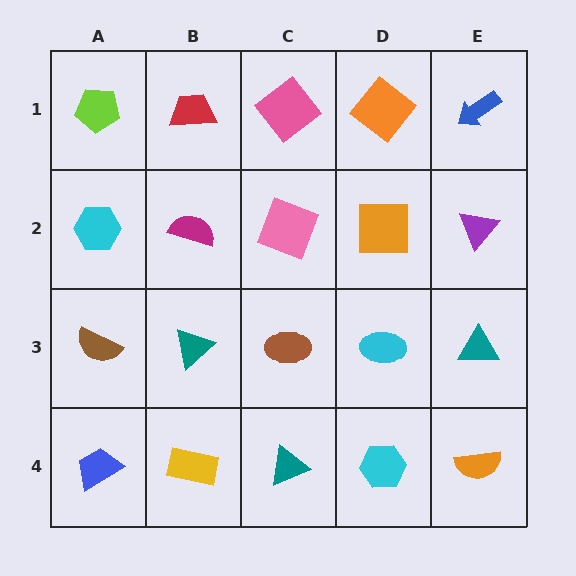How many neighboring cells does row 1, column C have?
3.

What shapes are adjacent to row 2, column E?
A blue arrow (row 1, column E), a teal triangle (row 3, column E), an orange square (row 2, column D).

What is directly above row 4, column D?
A cyan ellipse.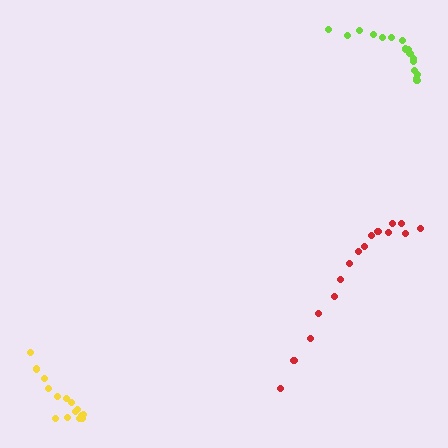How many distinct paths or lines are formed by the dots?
There are 3 distinct paths.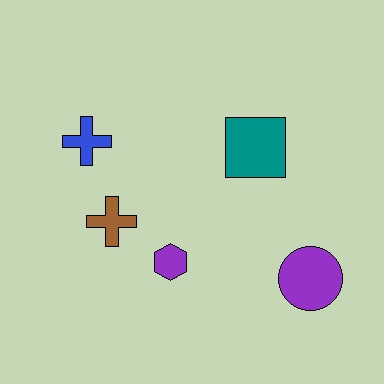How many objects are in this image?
There are 5 objects.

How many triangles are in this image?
There are no triangles.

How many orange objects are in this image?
There are no orange objects.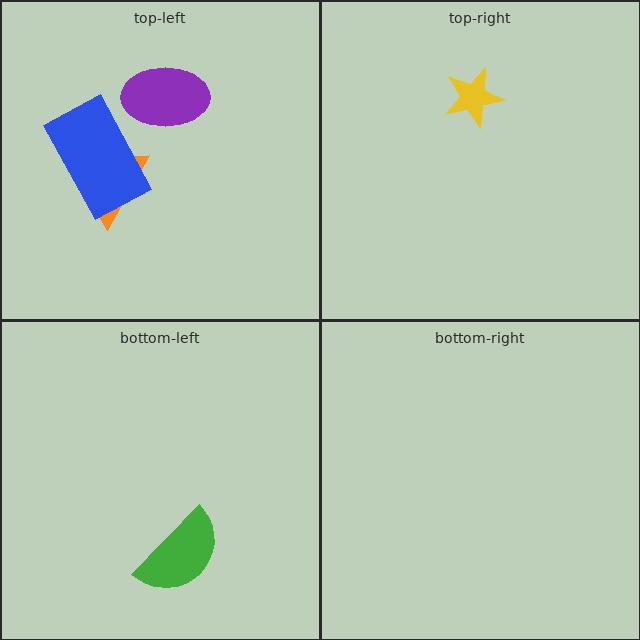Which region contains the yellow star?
The top-right region.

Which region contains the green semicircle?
The bottom-left region.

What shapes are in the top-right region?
The yellow star.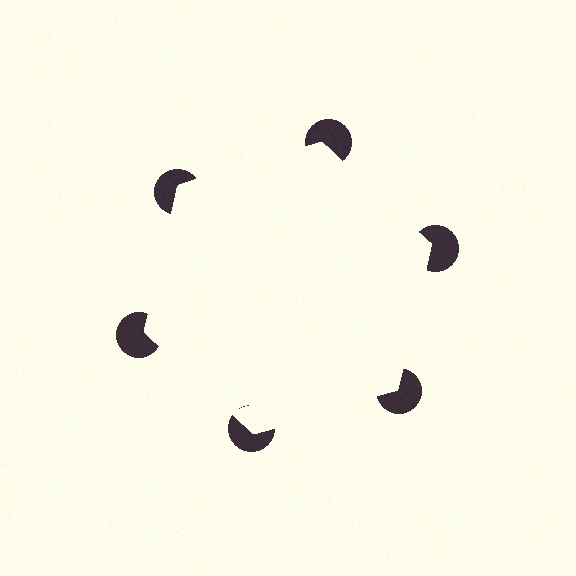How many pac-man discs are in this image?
There are 6 — one at each vertex of the illusory hexagon.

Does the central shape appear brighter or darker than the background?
It typically appears slightly brighter than the background, even though no actual brightness change is drawn.